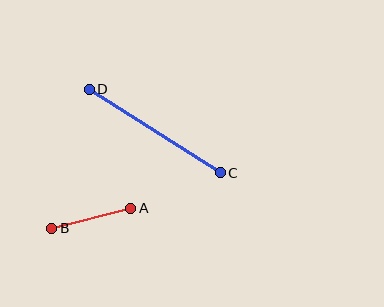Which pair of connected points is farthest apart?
Points C and D are farthest apart.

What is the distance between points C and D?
The distance is approximately 155 pixels.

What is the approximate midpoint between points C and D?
The midpoint is at approximately (155, 131) pixels.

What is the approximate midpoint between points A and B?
The midpoint is at approximately (91, 218) pixels.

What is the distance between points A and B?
The distance is approximately 81 pixels.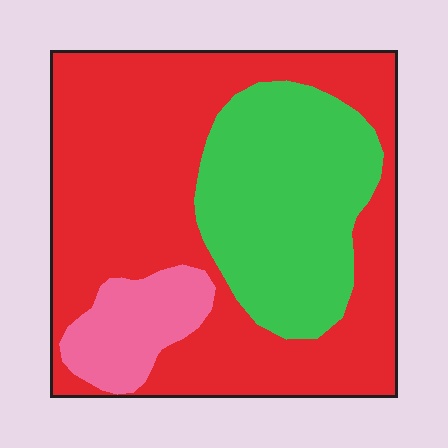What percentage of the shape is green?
Green takes up about one third (1/3) of the shape.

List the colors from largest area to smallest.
From largest to smallest: red, green, pink.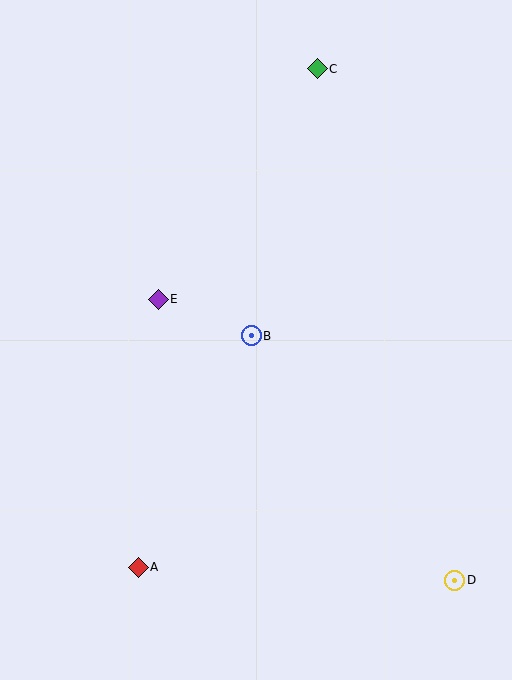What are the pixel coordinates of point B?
Point B is at (251, 336).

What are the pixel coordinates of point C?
Point C is at (317, 69).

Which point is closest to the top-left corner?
Point C is closest to the top-left corner.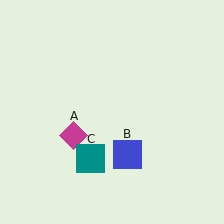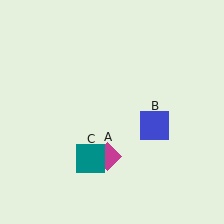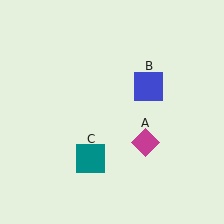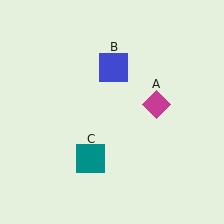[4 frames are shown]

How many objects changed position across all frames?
2 objects changed position: magenta diamond (object A), blue square (object B).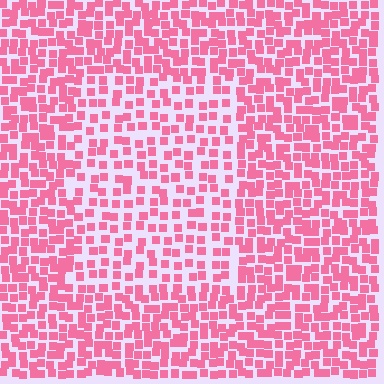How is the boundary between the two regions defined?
The boundary is defined by a change in element density (approximately 1.7x ratio). All elements are the same color, size, and shape.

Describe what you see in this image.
The image contains small pink elements arranged at two different densities. A rectangle-shaped region is visible where the elements are less densely packed than the surrounding area.